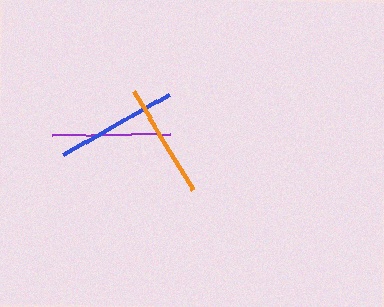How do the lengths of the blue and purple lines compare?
The blue and purple lines are approximately the same length.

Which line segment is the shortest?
The orange line is the shortest at approximately 115 pixels.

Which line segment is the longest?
The blue line is the longest at approximately 122 pixels.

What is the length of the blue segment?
The blue segment is approximately 122 pixels long.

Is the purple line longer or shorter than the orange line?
The purple line is longer than the orange line.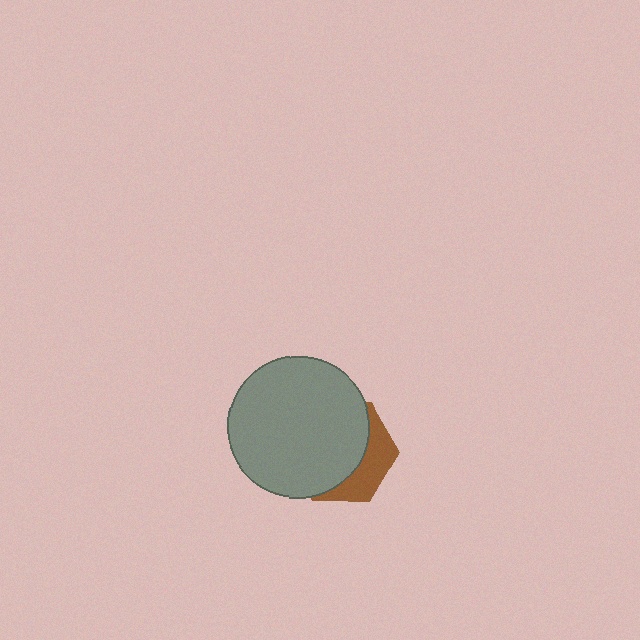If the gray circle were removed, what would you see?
You would see the complete brown hexagon.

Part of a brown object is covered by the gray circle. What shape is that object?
It is a hexagon.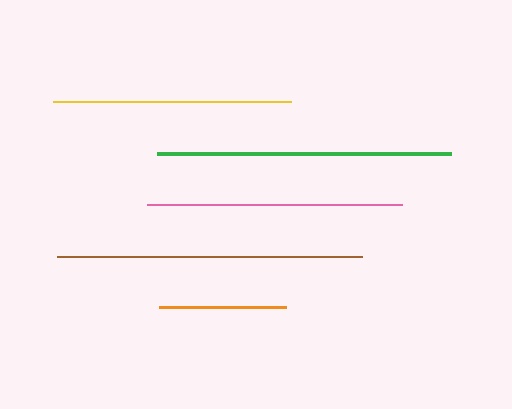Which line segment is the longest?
The brown line is the longest at approximately 305 pixels.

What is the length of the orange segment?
The orange segment is approximately 127 pixels long.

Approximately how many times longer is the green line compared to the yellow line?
The green line is approximately 1.2 times the length of the yellow line.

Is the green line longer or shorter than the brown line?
The brown line is longer than the green line.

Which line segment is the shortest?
The orange line is the shortest at approximately 127 pixels.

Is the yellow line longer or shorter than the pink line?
The pink line is longer than the yellow line.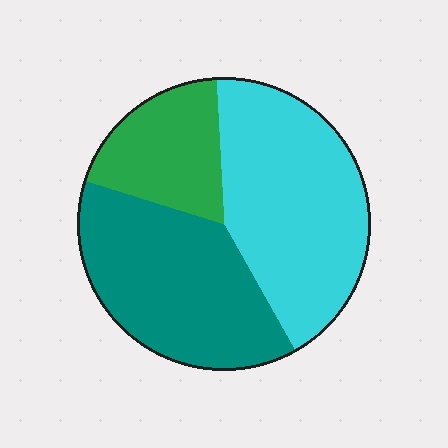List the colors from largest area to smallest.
From largest to smallest: cyan, teal, green.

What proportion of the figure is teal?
Teal covers roughly 40% of the figure.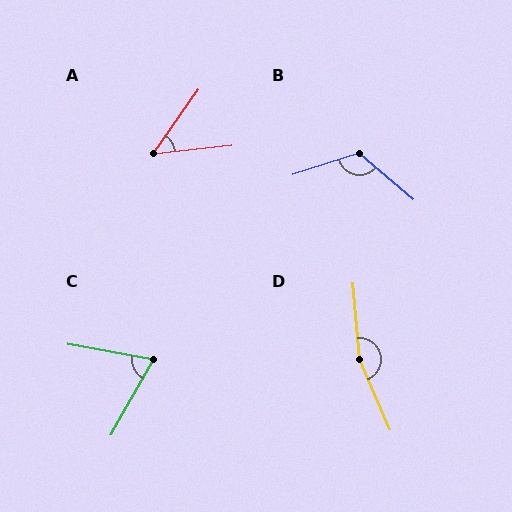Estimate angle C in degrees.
Approximately 71 degrees.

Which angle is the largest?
D, at approximately 162 degrees.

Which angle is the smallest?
A, at approximately 48 degrees.